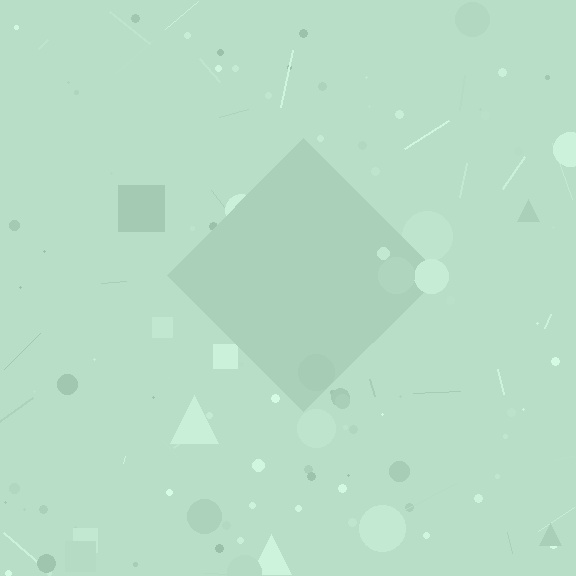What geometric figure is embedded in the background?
A diamond is embedded in the background.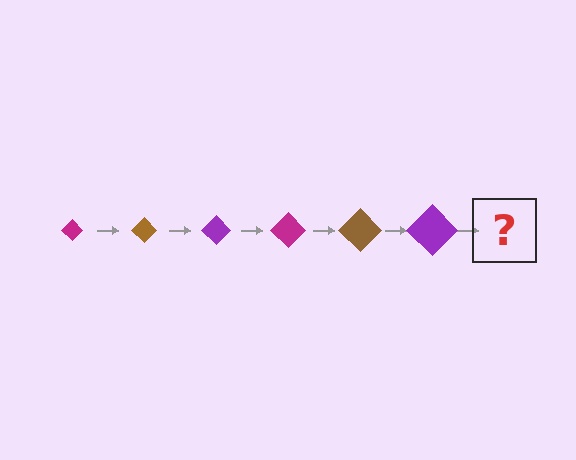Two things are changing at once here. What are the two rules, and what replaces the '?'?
The two rules are that the diamond grows larger each step and the color cycles through magenta, brown, and purple. The '?' should be a magenta diamond, larger than the previous one.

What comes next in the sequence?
The next element should be a magenta diamond, larger than the previous one.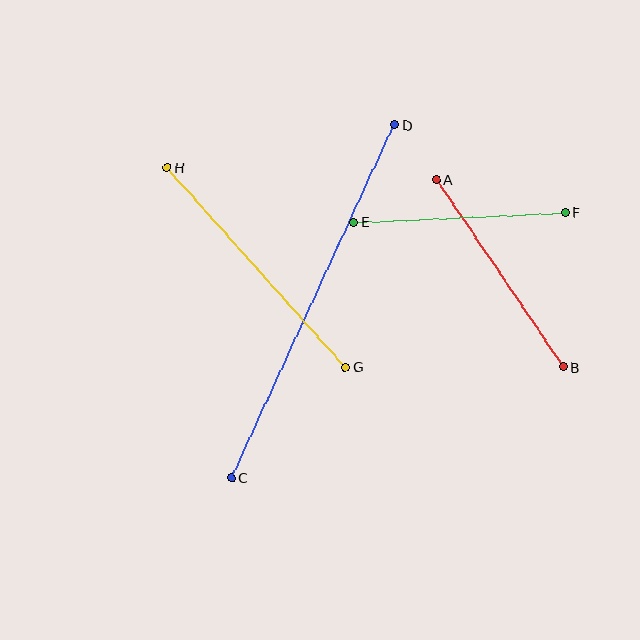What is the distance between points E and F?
The distance is approximately 212 pixels.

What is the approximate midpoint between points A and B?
The midpoint is at approximately (500, 273) pixels.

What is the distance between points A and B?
The distance is approximately 226 pixels.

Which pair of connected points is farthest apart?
Points C and D are farthest apart.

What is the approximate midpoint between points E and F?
The midpoint is at approximately (460, 217) pixels.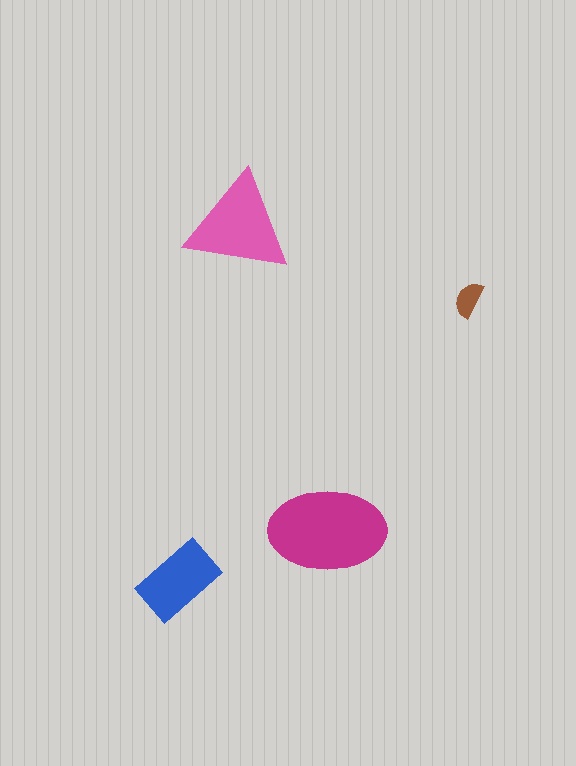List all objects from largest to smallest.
The magenta ellipse, the pink triangle, the blue rectangle, the brown semicircle.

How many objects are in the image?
There are 4 objects in the image.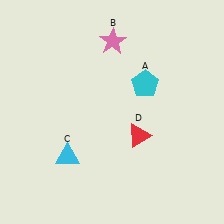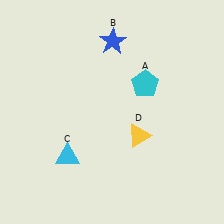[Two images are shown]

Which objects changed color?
B changed from pink to blue. D changed from red to yellow.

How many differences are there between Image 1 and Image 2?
There are 2 differences between the two images.